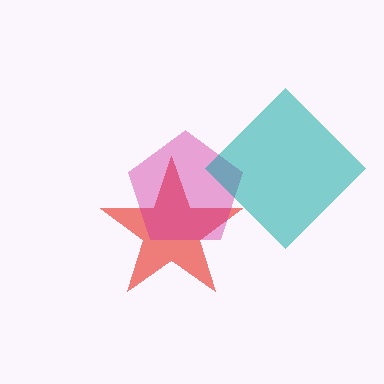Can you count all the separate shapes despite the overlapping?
Yes, there are 3 separate shapes.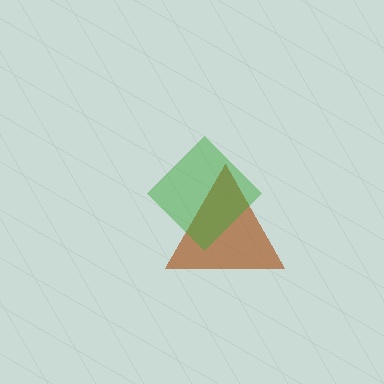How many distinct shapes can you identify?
There are 2 distinct shapes: a brown triangle, a green diamond.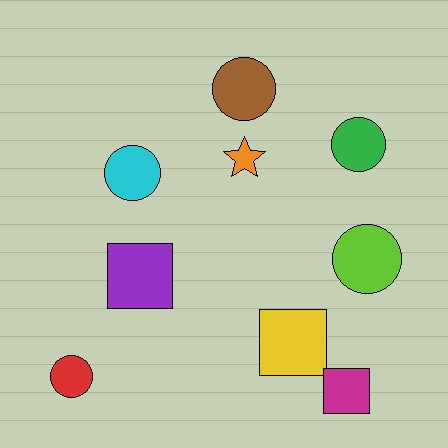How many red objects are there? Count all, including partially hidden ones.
There is 1 red object.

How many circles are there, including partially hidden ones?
There are 5 circles.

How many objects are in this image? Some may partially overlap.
There are 9 objects.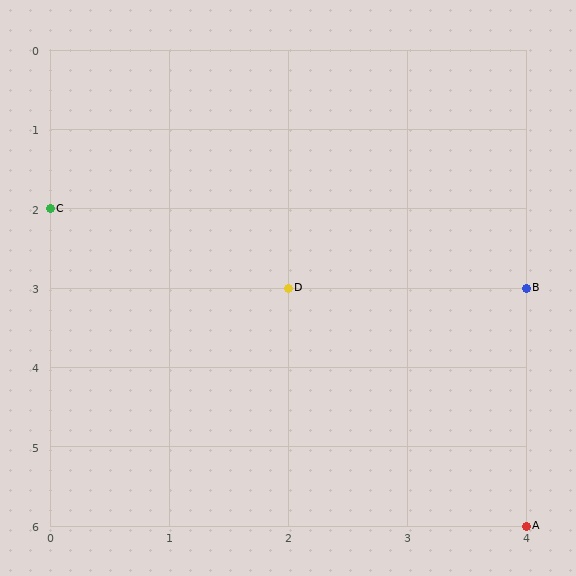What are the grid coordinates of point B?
Point B is at grid coordinates (4, 3).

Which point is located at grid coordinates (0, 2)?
Point C is at (0, 2).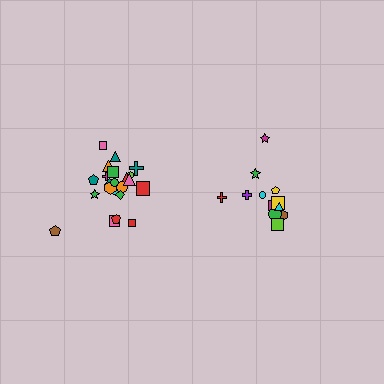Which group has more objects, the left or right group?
The left group.